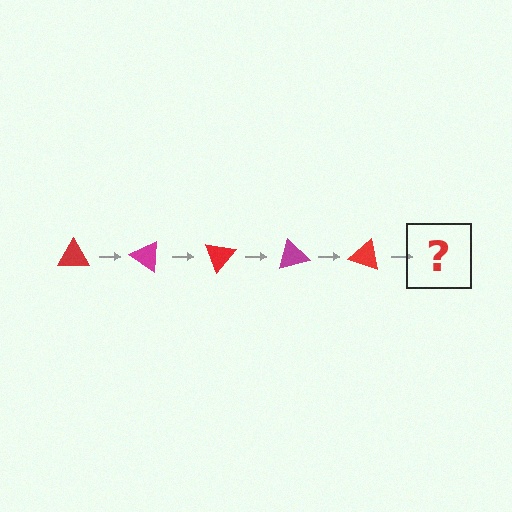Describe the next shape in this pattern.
It should be a magenta triangle, rotated 175 degrees from the start.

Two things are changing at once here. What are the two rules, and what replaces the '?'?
The two rules are that it rotates 35 degrees each step and the color cycles through red and magenta. The '?' should be a magenta triangle, rotated 175 degrees from the start.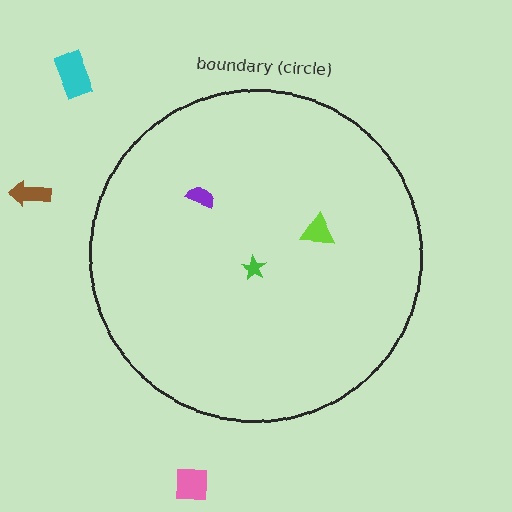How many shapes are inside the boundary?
3 inside, 3 outside.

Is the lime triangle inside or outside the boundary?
Inside.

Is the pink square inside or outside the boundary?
Outside.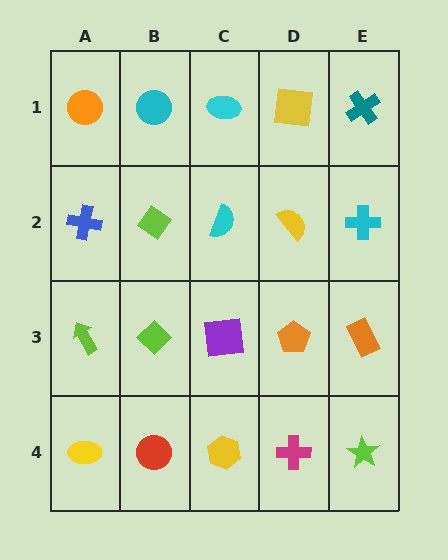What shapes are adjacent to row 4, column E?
An orange rectangle (row 3, column E), a magenta cross (row 4, column D).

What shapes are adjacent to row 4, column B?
A lime diamond (row 3, column B), a yellow ellipse (row 4, column A), a yellow hexagon (row 4, column C).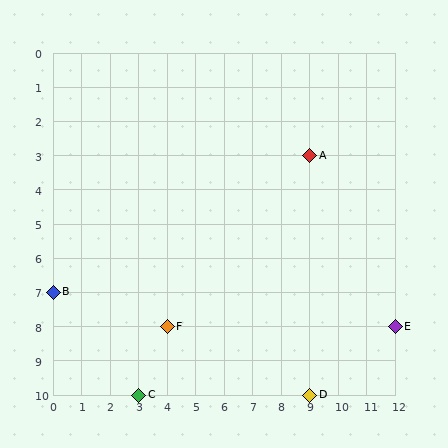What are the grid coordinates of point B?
Point B is at grid coordinates (0, 7).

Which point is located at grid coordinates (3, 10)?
Point C is at (3, 10).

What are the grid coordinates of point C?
Point C is at grid coordinates (3, 10).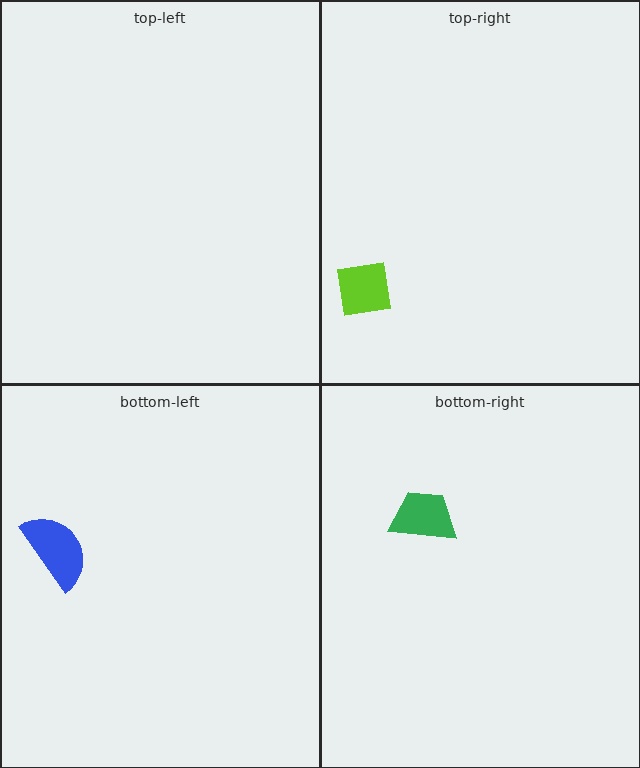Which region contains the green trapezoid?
The bottom-right region.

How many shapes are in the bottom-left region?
1.